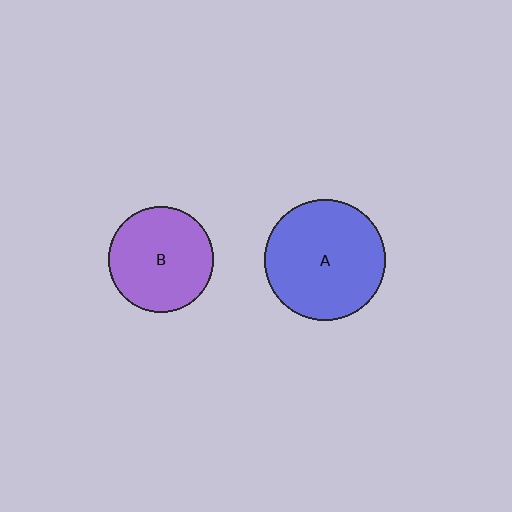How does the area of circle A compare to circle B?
Approximately 1.3 times.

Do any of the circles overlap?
No, none of the circles overlap.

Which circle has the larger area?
Circle A (blue).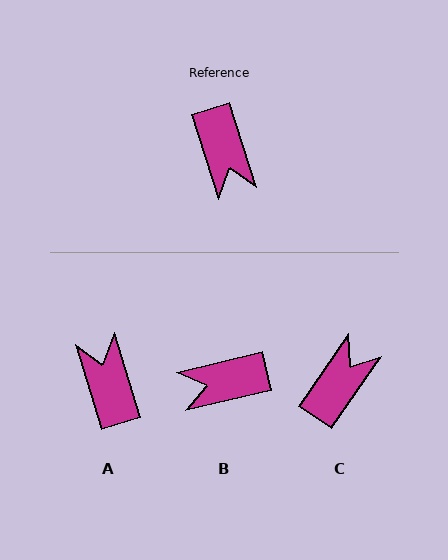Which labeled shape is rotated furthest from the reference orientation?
A, about 179 degrees away.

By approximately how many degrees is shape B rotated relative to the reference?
Approximately 94 degrees clockwise.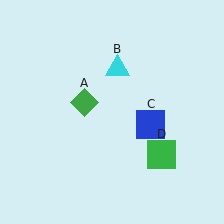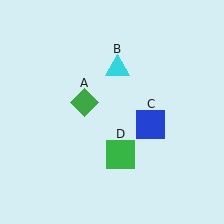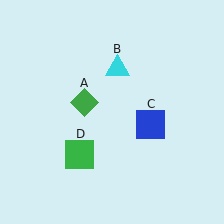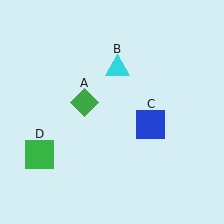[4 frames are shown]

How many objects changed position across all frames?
1 object changed position: green square (object D).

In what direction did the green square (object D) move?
The green square (object D) moved left.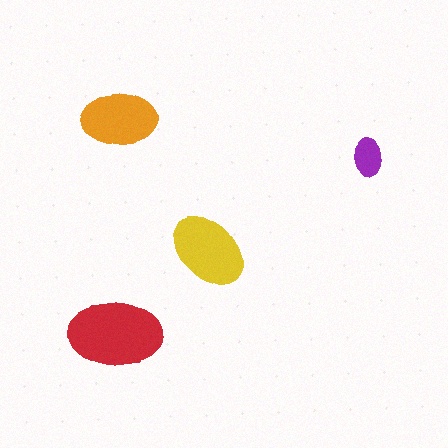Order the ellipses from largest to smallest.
the red one, the yellow one, the orange one, the purple one.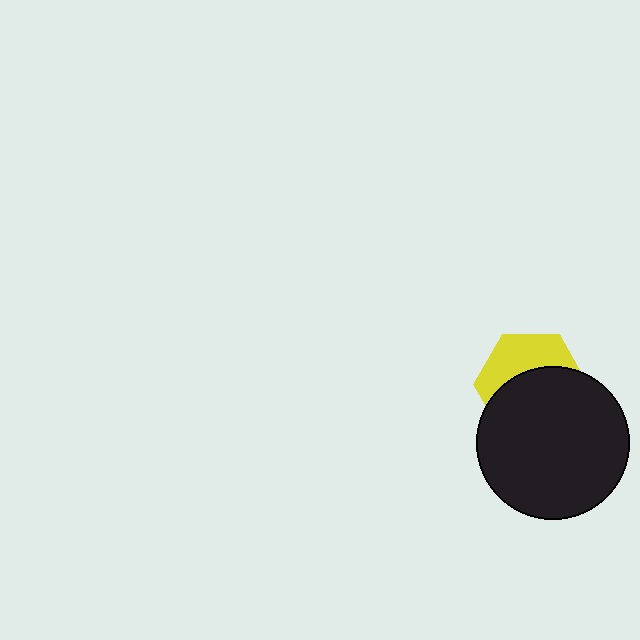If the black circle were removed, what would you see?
You would see the complete yellow hexagon.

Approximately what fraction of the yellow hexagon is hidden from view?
Roughly 59% of the yellow hexagon is hidden behind the black circle.